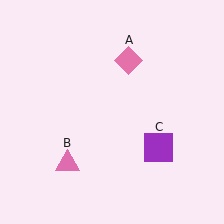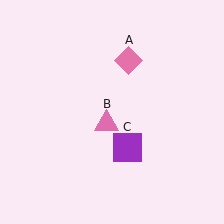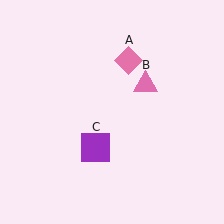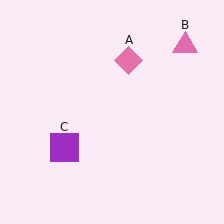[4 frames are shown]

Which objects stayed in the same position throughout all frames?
Pink diamond (object A) remained stationary.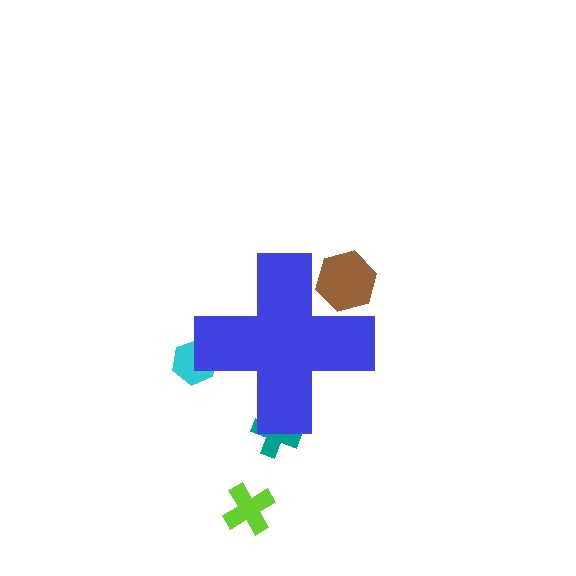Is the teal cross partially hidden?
Yes, the teal cross is partially hidden behind the blue cross.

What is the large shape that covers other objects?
A blue cross.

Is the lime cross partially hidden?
No, the lime cross is fully visible.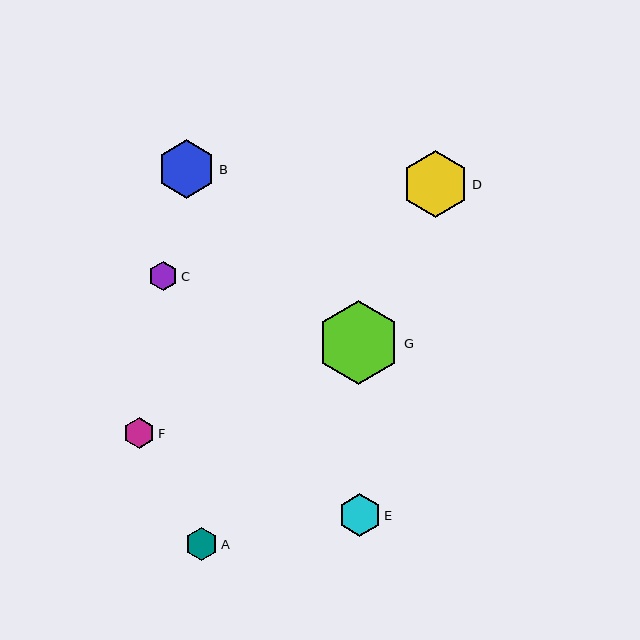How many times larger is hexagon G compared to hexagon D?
Hexagon G is approximately 1.3 times the size of hexagon D.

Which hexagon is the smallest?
Hexagon C is the smallest with a size of approximately 29 pixels.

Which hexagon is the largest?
Hexagon G is the largest with a size of approximately 84 pixels.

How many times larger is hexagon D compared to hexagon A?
Hexagon D is approximately 2.0 times the size of hexagon A.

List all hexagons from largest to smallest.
From largest to smallest: G, D, B, E, A, F, C.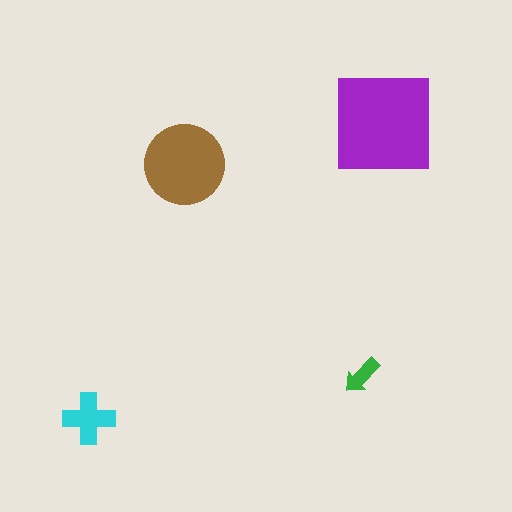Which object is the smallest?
The green arrow.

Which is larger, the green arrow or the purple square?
The purple square.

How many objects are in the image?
There are 4 objects in the image.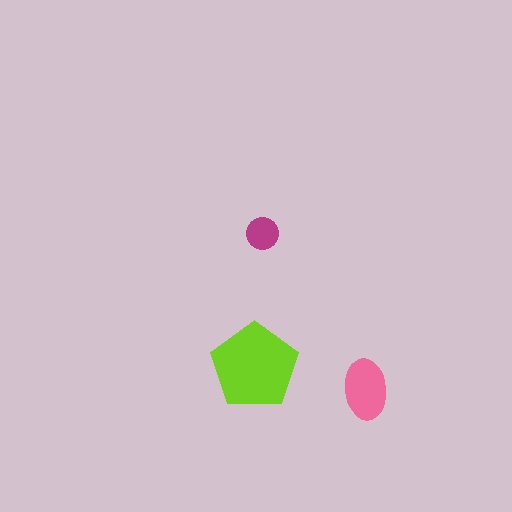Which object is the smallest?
The magenta circle.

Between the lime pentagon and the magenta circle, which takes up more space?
The lime pentagon.